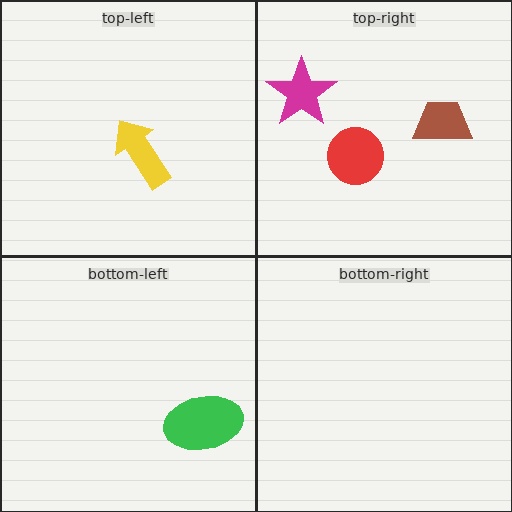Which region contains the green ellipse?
The bottom-left region.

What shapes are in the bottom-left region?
The green ellipse.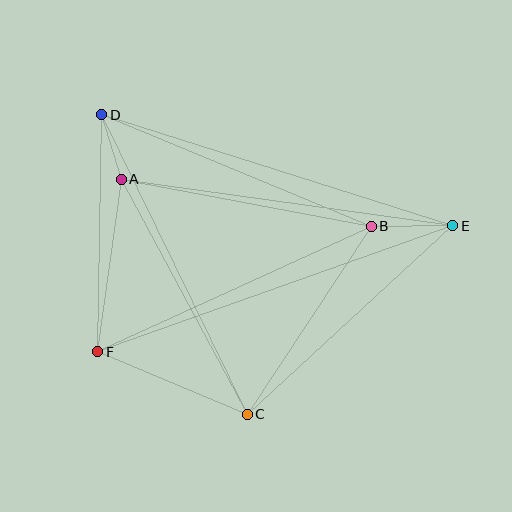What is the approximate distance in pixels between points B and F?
The distance between B and F is approximately 301 pixels.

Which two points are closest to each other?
Points A and D are closest to each other.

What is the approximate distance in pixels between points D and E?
The distance between D and E is approximately 368 pixels.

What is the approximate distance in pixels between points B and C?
The distance between B and C is approximately 226 pixels.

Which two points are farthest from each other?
Points E and F are farthest from each other.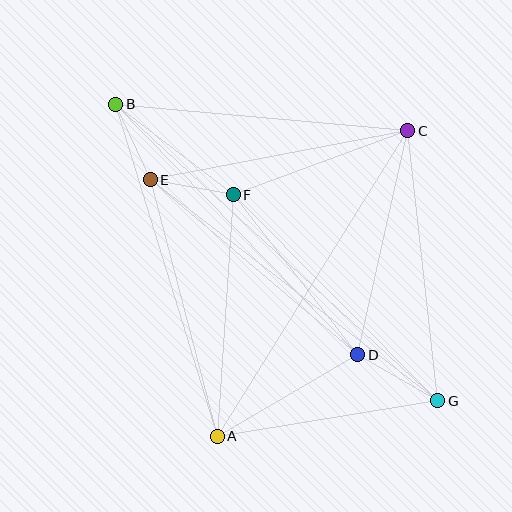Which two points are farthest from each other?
Points B and G are farthest from each other.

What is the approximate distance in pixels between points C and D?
The distance between C and D is approximately 230 pixels.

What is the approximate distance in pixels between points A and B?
The distance between A and B is approximately 347 pixels.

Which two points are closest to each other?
Points B and E are closest to each other.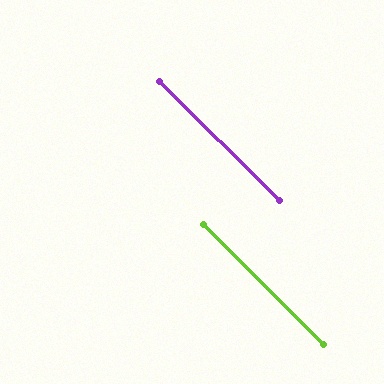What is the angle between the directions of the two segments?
Approximately 0 degrees.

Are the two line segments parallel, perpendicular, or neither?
Parallel — their directions differ by only 0.5°.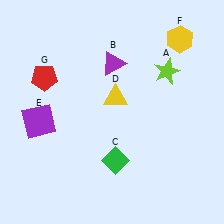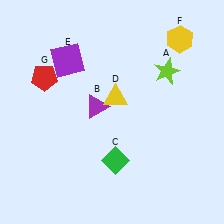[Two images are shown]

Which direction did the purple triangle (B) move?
The purple triangle (B) moved down.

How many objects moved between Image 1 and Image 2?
2 objects moved between the two images.